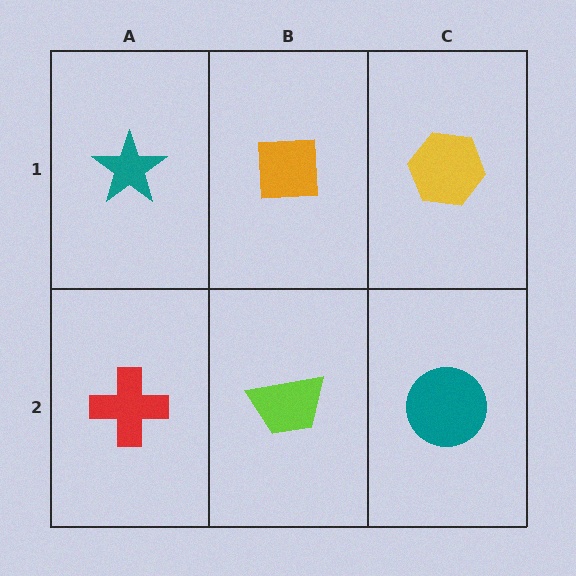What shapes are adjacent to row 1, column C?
A teal circle (row 2, column C), an orange square (row 1, column B).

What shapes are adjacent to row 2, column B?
An orange square (row 1, column B), a red cross (row 2, column A), a teal circle (row 2, column C).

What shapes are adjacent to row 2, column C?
A yellow hexagon (row 1, column C), a lime trapezoid (row 2, column B).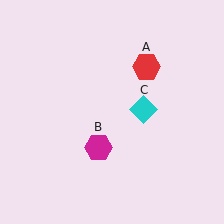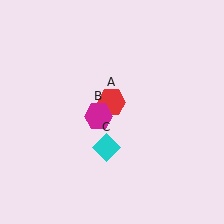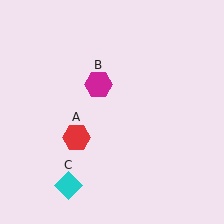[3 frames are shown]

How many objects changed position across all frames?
3 objects changed position: red hexagon (object A), magenta hexagon (object B), cyan diamond (object C).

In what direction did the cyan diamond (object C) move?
The cyan diamond (object C) moved down and to the left.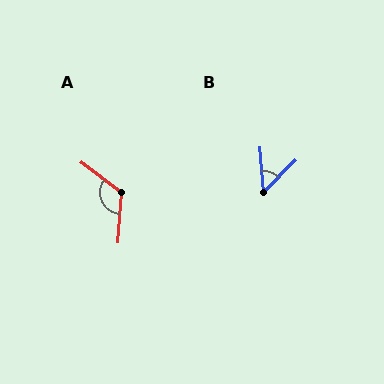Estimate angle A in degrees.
Approximately 123 degrees.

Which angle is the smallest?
B, at approximately 49 degrees.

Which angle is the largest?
A, at approximately 123 degrees.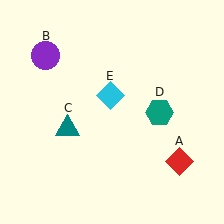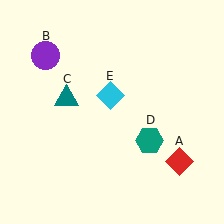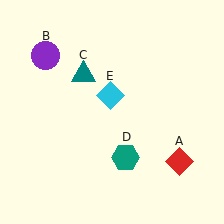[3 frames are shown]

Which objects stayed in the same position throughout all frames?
Red diamond (object A) and purple circle (object B) and cyan diamond (object E) remained stationary.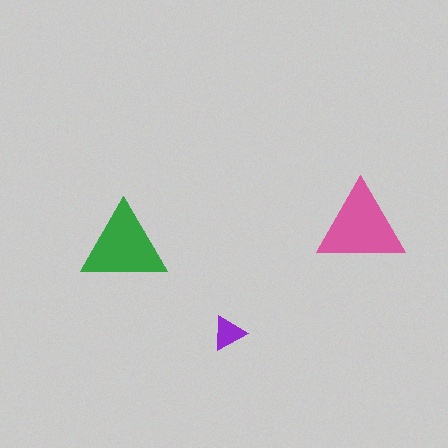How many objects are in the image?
There are 3 objects in the image.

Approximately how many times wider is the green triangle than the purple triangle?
About 2.5 times wider.